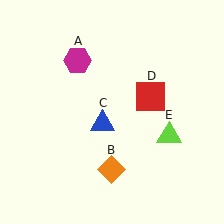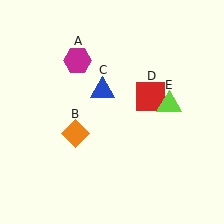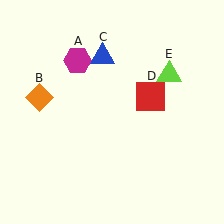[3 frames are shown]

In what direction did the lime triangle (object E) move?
The lime triangle (object E) moved up.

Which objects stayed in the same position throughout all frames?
Magenta hexagon (object A) and red square (object D) remained stationary.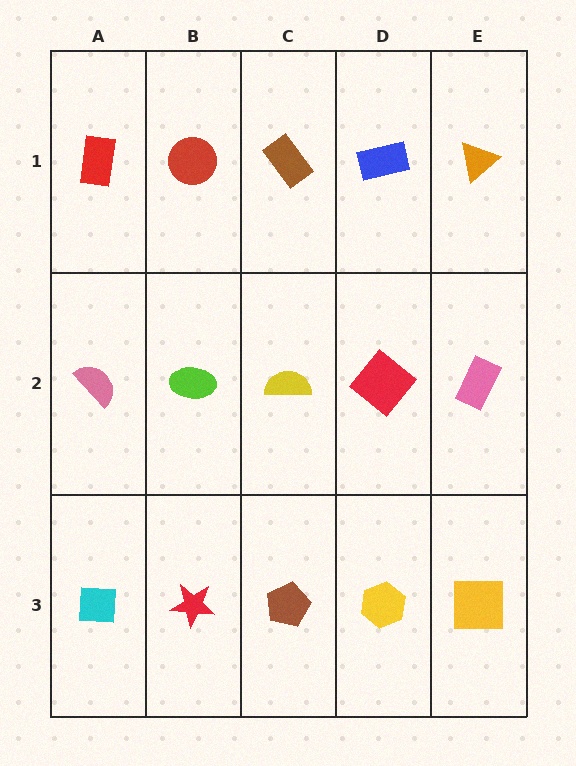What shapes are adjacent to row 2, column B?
A red circle (row 1, column B), a red star (row 3, column B), a pink semicircle (row 2, column A), a yellow semicircle (row 2, column C).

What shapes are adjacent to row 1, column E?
A pink rectangle (row 2, column E), a blue rectangle (row 1, column D).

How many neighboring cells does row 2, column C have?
4.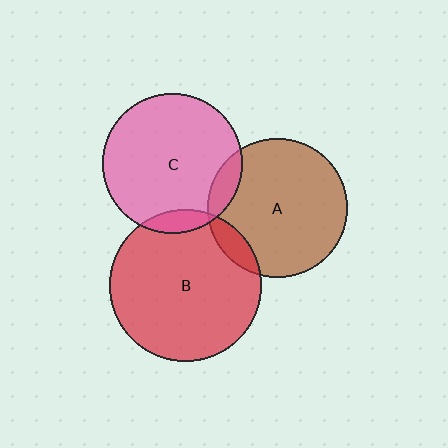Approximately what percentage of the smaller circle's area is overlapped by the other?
Approximately 10%.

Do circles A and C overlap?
Yes.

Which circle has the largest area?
Circle B (red).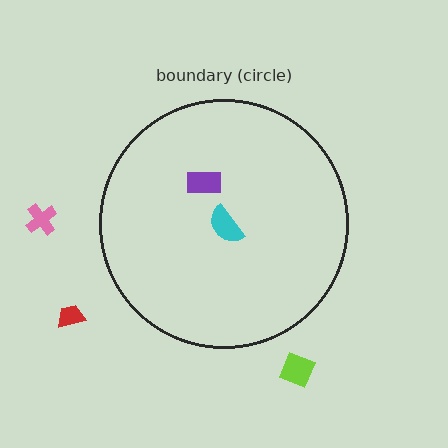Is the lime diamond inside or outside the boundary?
Outside.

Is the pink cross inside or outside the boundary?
Outside.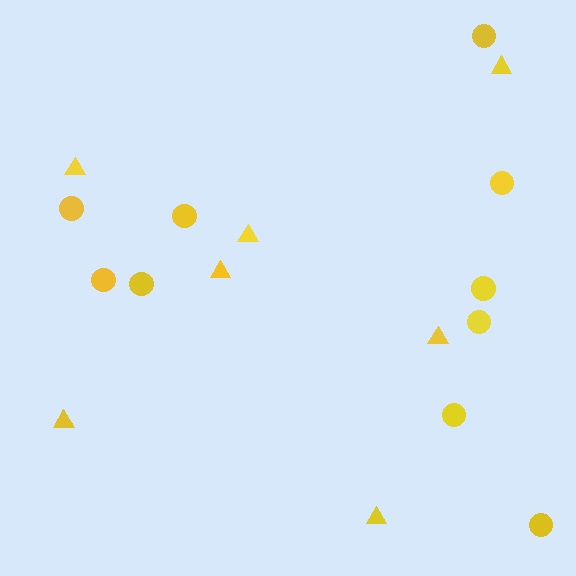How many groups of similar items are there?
There are 2 groups: one group of circles (10) and one group of triangles (7).